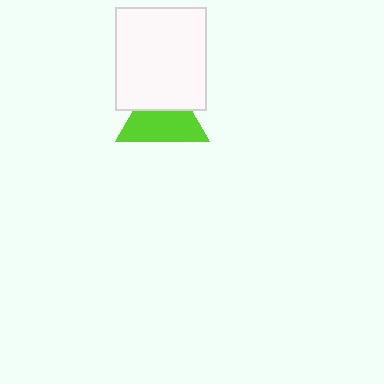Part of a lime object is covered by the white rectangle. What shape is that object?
It is a triangle.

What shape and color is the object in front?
The object in front is a white rectangle.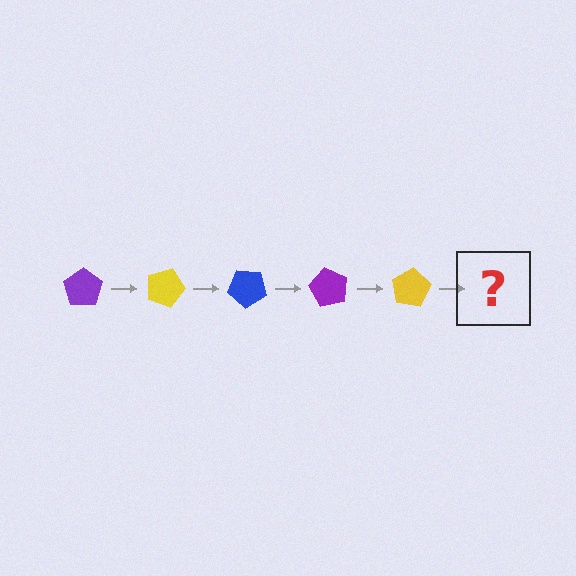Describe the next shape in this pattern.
It should be a blue pentagon, rotated 100 degrees from the start.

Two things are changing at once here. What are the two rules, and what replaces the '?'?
The two rules are that it rotates 20 degrees each step and the color cycles through purple, yellow, and blue. The '?' should be a blue pentagon, rotated 100 degrees from the start.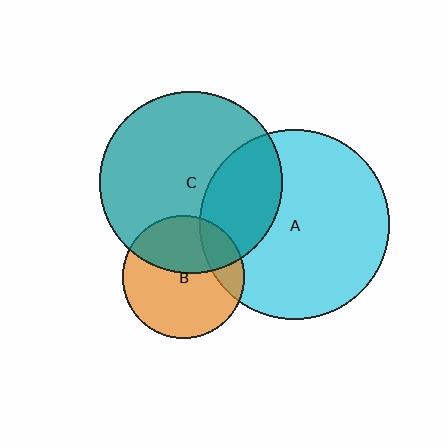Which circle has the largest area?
Circle A (cyan).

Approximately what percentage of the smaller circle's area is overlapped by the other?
Approximately 40%.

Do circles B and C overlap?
Yes.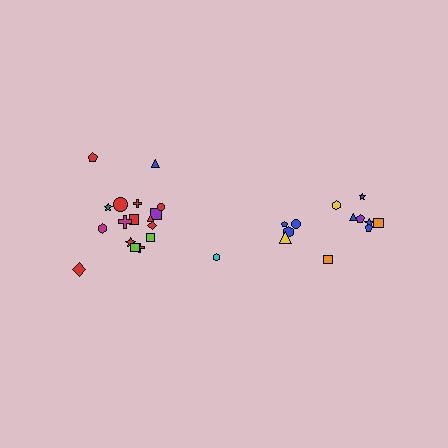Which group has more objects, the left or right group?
The left group.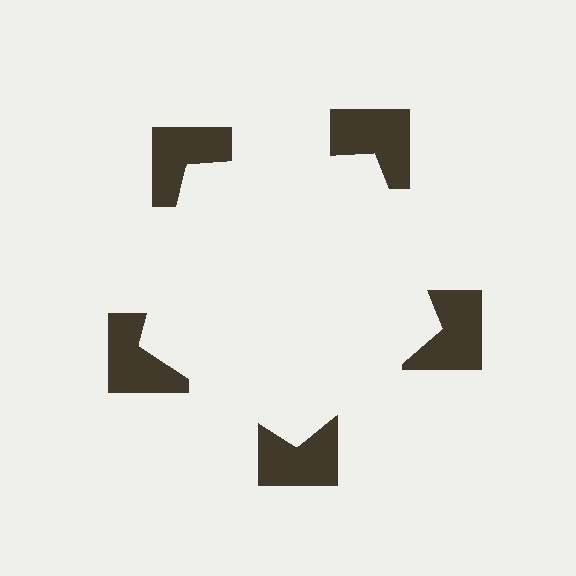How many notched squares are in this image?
There are 5 — one at each vertex of the illusory pentagon.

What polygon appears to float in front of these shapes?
An illusory pentagon — its edges are inferred from the aligned wedge cuts in the notched squares, not physically drawn.